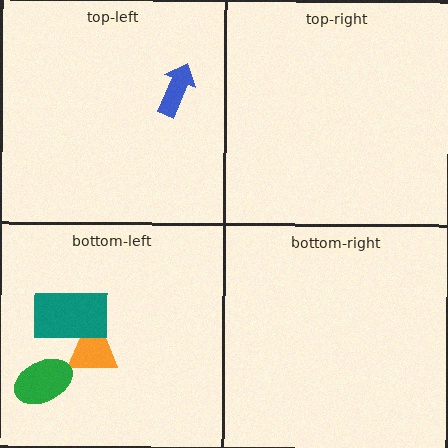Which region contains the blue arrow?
The top-left region.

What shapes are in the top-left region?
The blue arrow.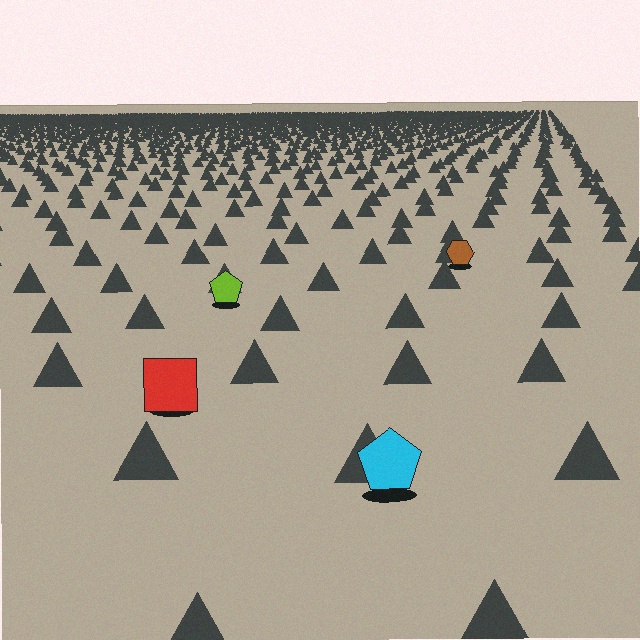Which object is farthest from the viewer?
The brown hexagon is farthest from the viewer. It appears smaller and the ground texture around it is denser.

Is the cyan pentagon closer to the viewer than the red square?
Yes. The cyan pentagon is closer — you can tell from the texture gradient: the ground texture is coarser near it.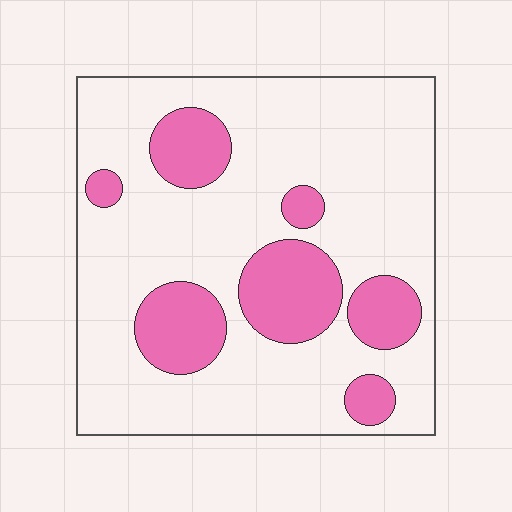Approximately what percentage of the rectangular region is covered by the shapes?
Approximately 25%.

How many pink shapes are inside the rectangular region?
7.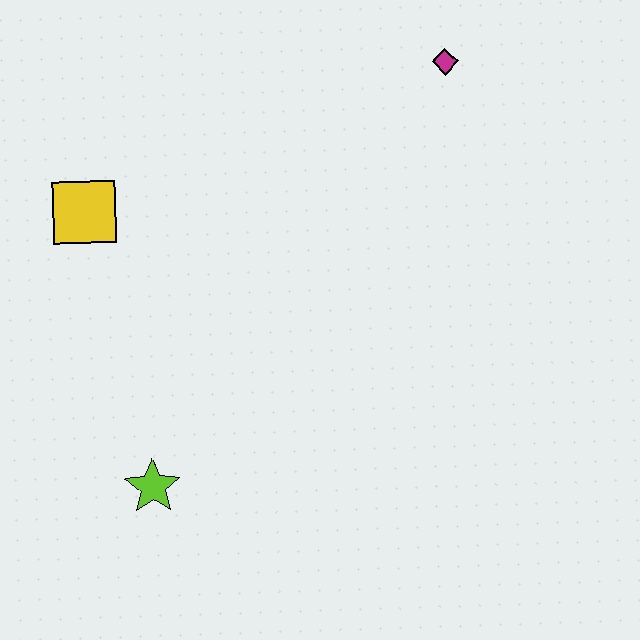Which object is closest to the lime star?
The yellow square is closest to the lime star.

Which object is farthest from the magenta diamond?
The lime star is farthest from the magenta diamond.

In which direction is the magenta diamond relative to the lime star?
The magenta diamond is above the lime star.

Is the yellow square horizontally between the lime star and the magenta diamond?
No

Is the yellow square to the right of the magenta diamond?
No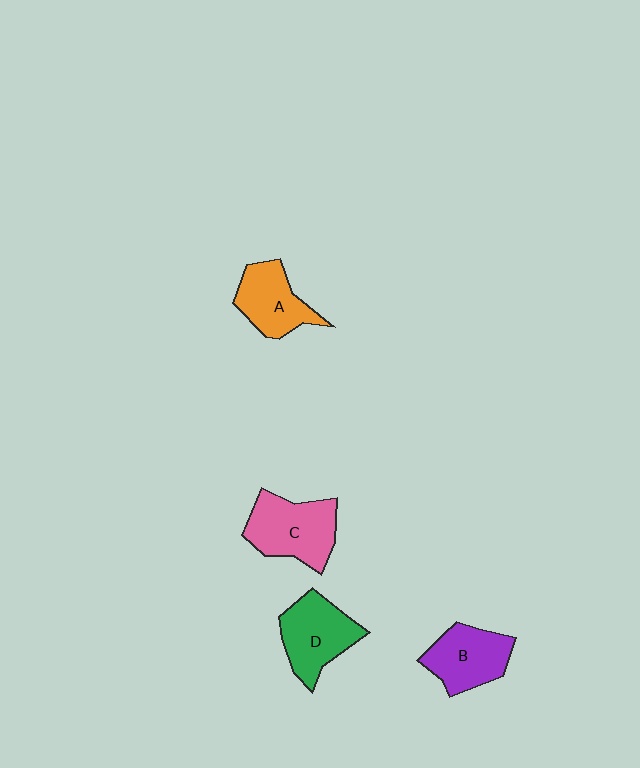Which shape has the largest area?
Shape C (pink).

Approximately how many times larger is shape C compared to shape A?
Approximately 1.3 times.